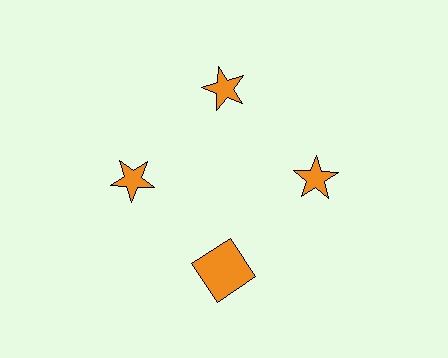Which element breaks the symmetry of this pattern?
The orange square at roughly the 6 o'clock position breaks the symmetry. All other shapes are orange stars.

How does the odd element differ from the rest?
It has a different shape: square instead of star.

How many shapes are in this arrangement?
There are 4 shapes arranged in a ring pattern.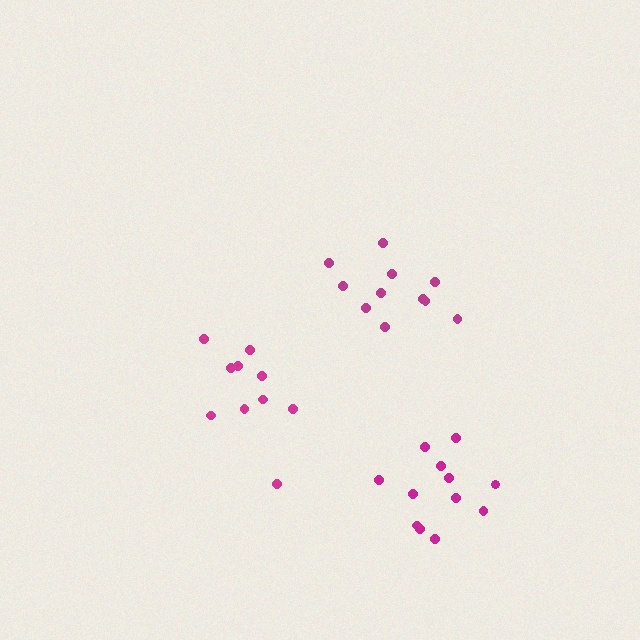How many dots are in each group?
Group 1: 11 dots, Group 2: 10 dots, Group 3: 12 dots (33 total).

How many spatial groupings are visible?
There are 3 spatial groupings.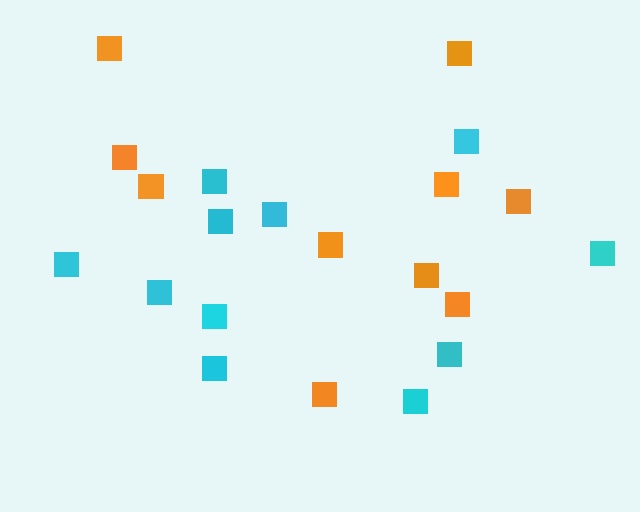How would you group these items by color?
There are 2 groups: one group of orange squares (10) and one group of cyan squares (11).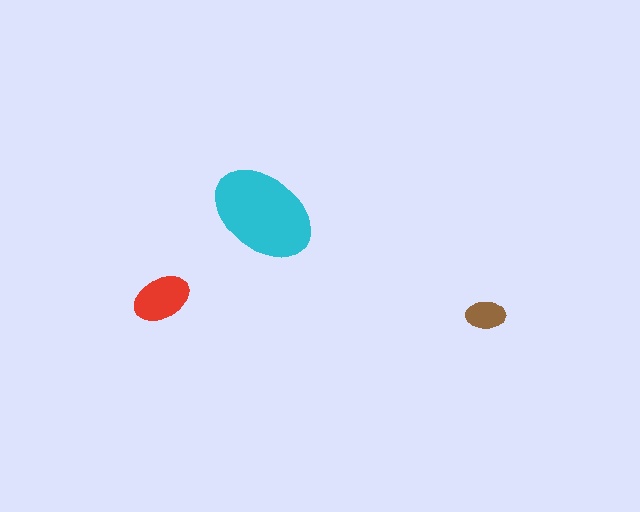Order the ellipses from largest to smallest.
the cyan one, the red one, the brown one.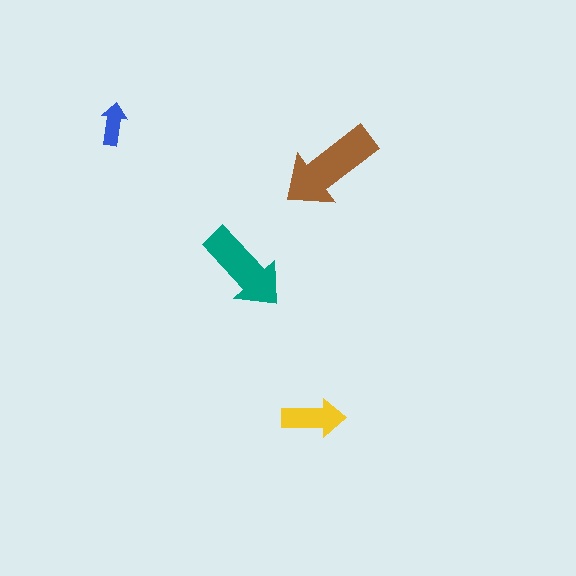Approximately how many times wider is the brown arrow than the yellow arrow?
About 1.5 times wider.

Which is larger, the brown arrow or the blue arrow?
The brown one.